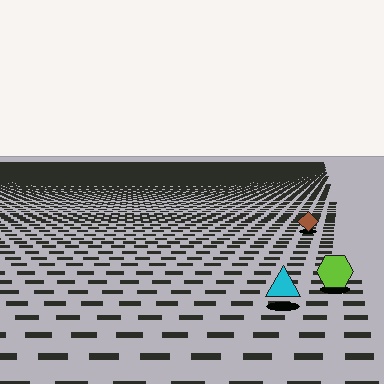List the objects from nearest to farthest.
From nearest to farthest: the cyan triangle, the lime hexagon, the brown diamond.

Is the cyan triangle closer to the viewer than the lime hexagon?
Yes. The cyan triangle is closer — you can tell from the texture gradient: the ground texture is coarser near it.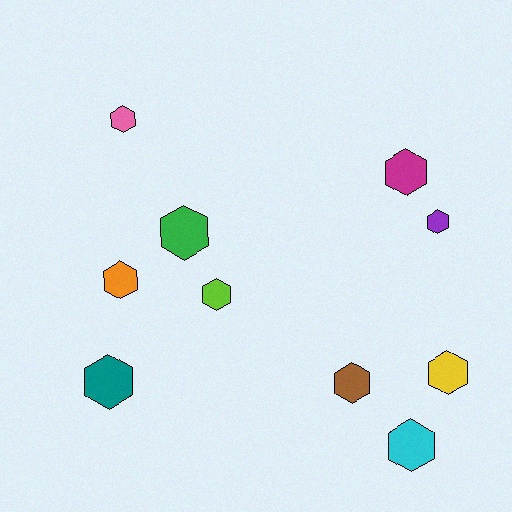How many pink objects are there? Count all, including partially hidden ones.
There is 1 pink object.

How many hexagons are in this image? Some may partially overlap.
There are 10 hexagons.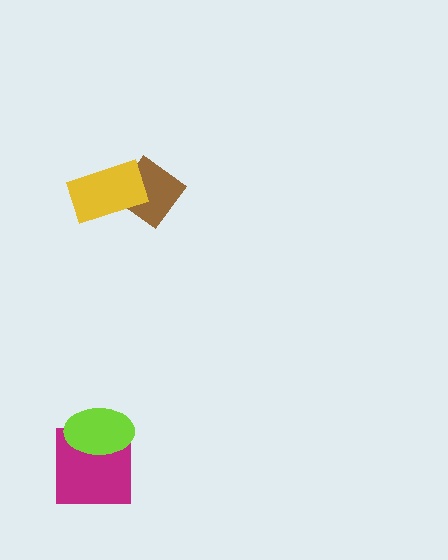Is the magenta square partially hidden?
Yes, it is partially covered by another shape.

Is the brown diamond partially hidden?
Yes, it is partially covered by another shape.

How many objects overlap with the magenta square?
1 object overlaps with the magenta square.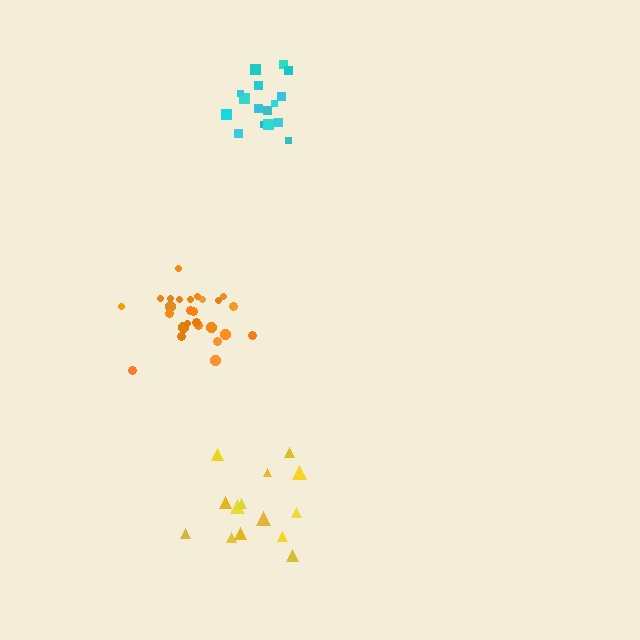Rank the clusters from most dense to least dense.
orange, cyan, yellow.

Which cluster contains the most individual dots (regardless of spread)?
Orange (26).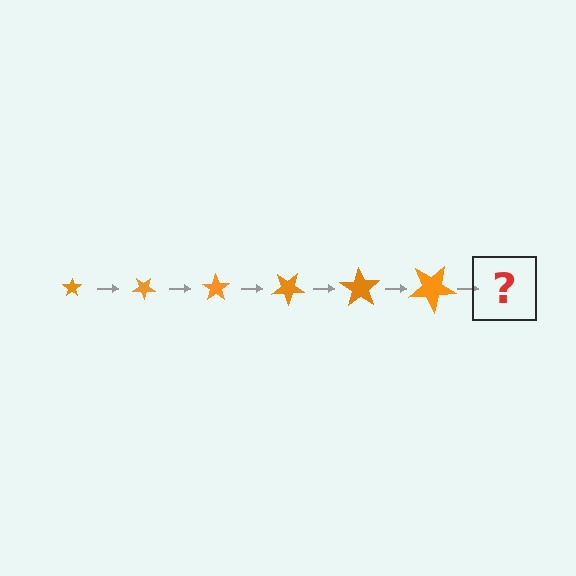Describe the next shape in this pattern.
It should be a star, larger than the previous one and rotated 210 degrees from the start.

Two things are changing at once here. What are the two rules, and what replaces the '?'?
The two rules are that the star grows larger each step and it rotates 35 degrees each step. The '?' should be a star, larger than the previous one and rotated 210 degrees from the start.